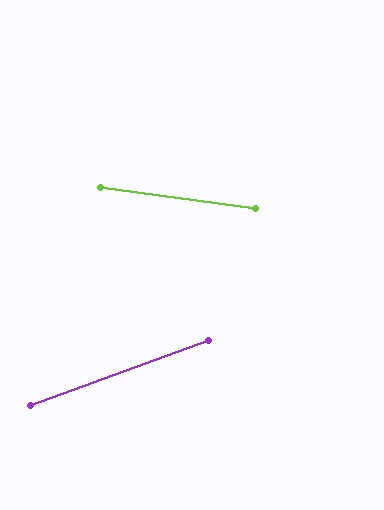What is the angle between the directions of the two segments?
Approximately 27 degrees.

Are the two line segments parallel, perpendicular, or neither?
Neither parallel nor perpendicular — they differ by about 27°.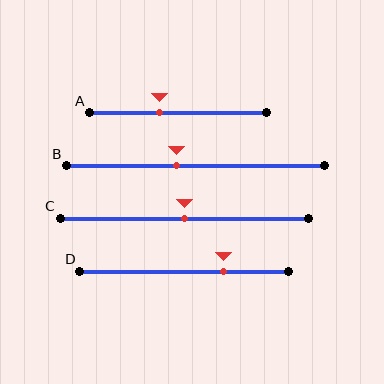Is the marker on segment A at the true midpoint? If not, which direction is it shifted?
No, the marker on segment A is shifted to the left by about 11% of the segment length.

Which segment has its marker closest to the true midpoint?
Segment C has its marker closest to the true midpoint.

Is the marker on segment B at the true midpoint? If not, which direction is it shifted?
No, the marker on segment B is shifted to the left by about 7% of the segment length.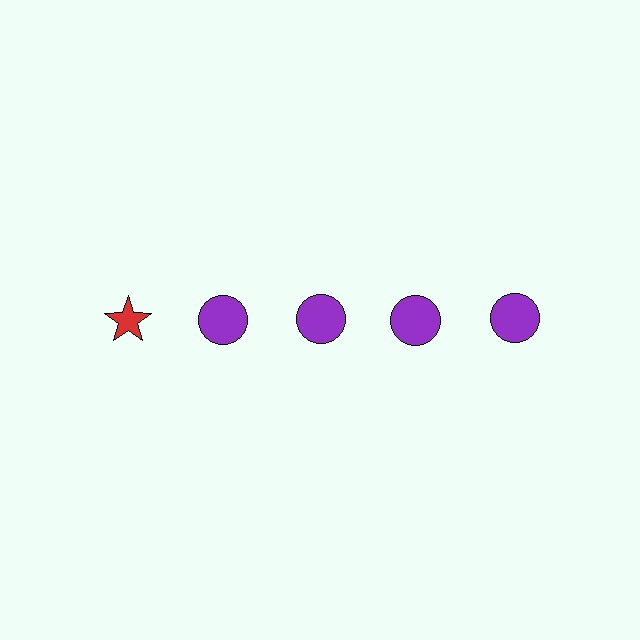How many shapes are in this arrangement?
There are 5 shapes arranged in a grid pattern.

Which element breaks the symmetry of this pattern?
The red star in the top row, leftmost column breaks the symmetry. All other shapes are purple circles.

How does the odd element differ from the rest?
It differs in both color (red instead of purple) and shape (star instead of circle).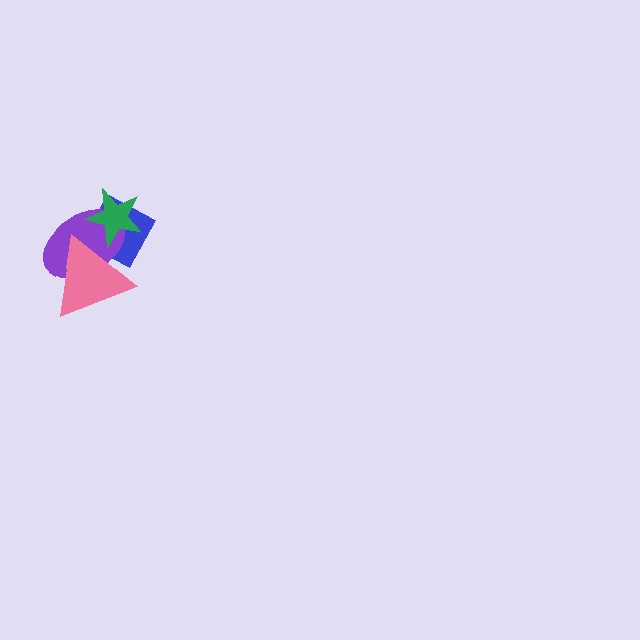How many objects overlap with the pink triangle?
3 objects overlap with the pink triangle.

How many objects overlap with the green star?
3 objects overlap with the green star.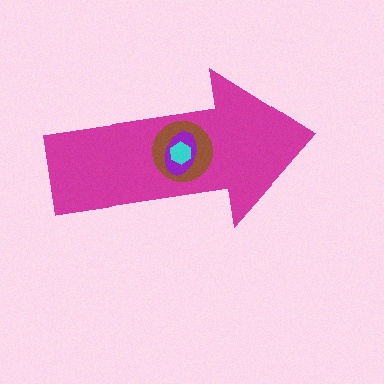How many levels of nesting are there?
4.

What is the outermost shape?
The magenta arrow.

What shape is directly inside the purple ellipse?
The cyan hexagon.